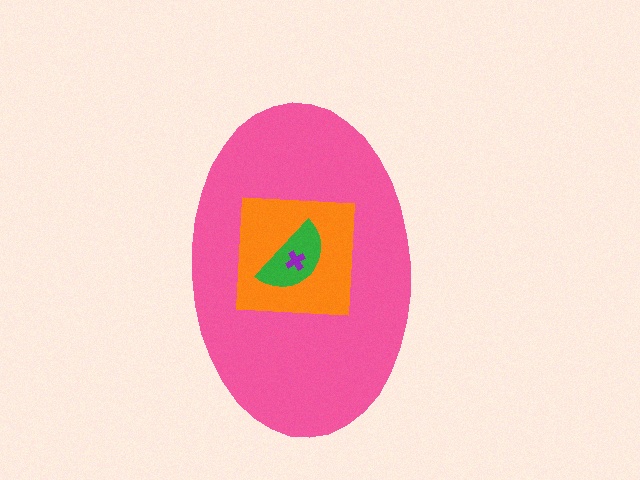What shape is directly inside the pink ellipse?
The orange square.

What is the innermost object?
The purple cross.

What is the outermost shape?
The pink ellipse.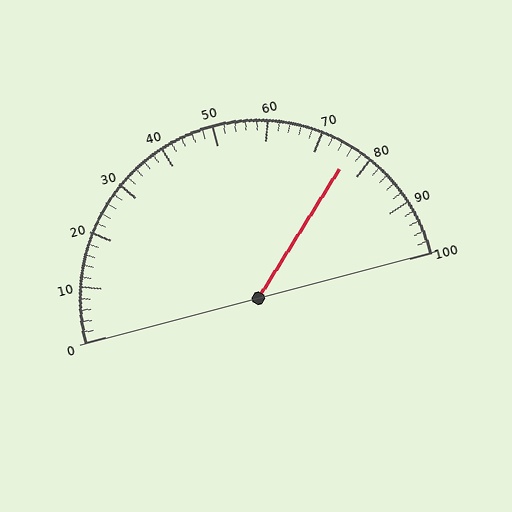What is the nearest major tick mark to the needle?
The nearest major tick mark is 80.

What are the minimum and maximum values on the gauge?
The gauge ranges from 0 to 100.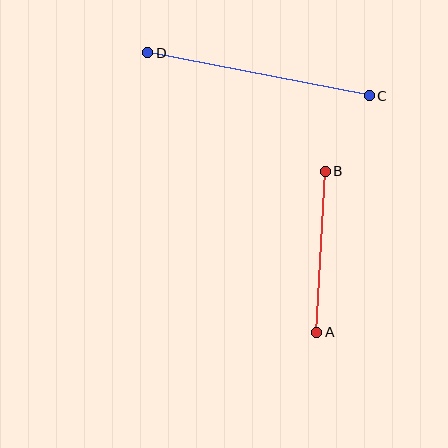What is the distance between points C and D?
The distance is approximately 226 pixels.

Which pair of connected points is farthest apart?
Points C and D are farthest apart.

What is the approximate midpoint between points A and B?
The midpoint is at approximately (321, 252) pixels.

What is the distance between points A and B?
The distance is approximately 161 pixels.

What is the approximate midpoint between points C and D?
The midpoint is at approximately (258, 74) pixels.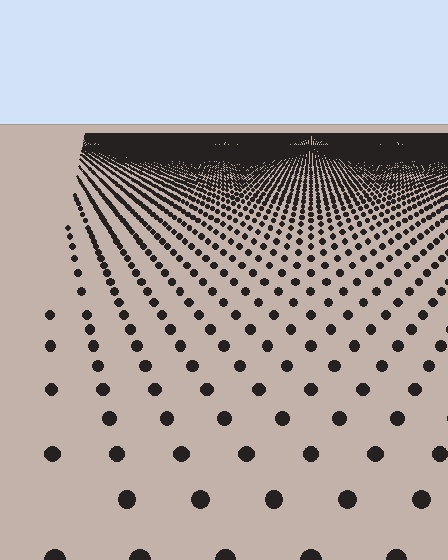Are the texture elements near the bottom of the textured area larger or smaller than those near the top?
Larger. Near the bottom, elements are closer to the viewer and appear at a bigger on-screen size.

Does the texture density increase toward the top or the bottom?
Density increases toward the top.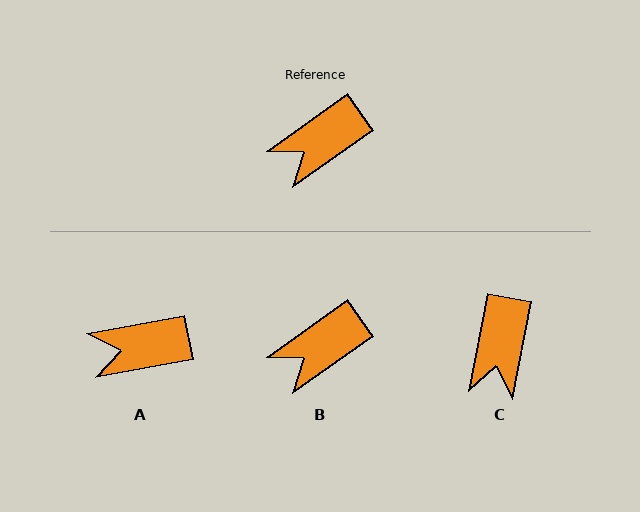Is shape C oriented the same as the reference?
No, it is off by about 44 degrees.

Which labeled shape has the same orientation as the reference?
B.